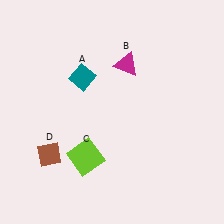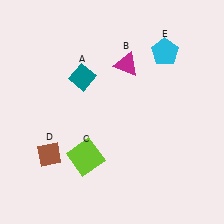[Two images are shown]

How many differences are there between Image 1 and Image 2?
There is 1 difference between the two images.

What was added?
A cyan pentagon (E) was added in Image 2.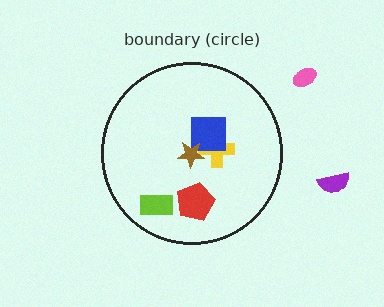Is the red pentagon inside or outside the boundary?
Inside.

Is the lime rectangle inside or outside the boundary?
Inside.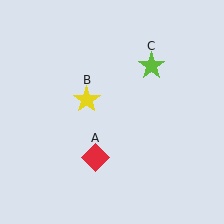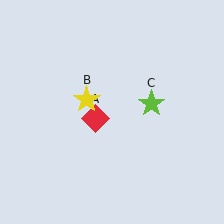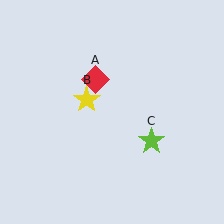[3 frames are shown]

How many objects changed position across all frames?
2 objects changed position: red diamond (object A), lime star (object C).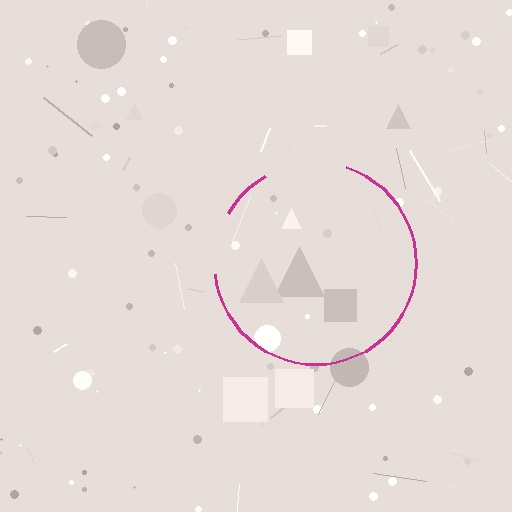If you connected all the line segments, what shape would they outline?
They would outline a circle.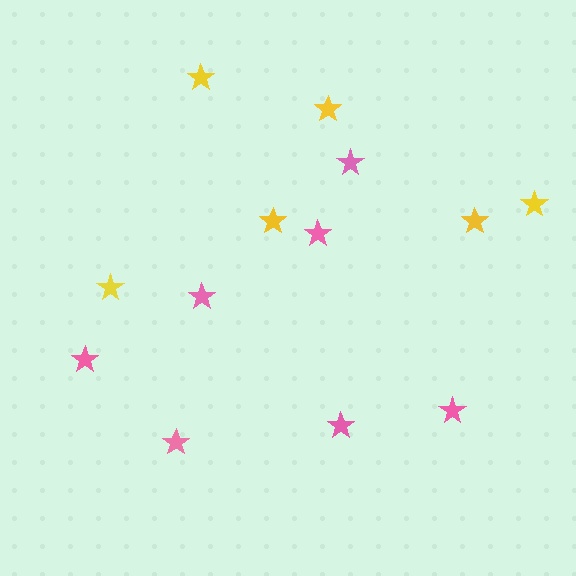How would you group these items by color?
There are 2 groups: one group of yellow stars (6) and one group of pink stars (7).